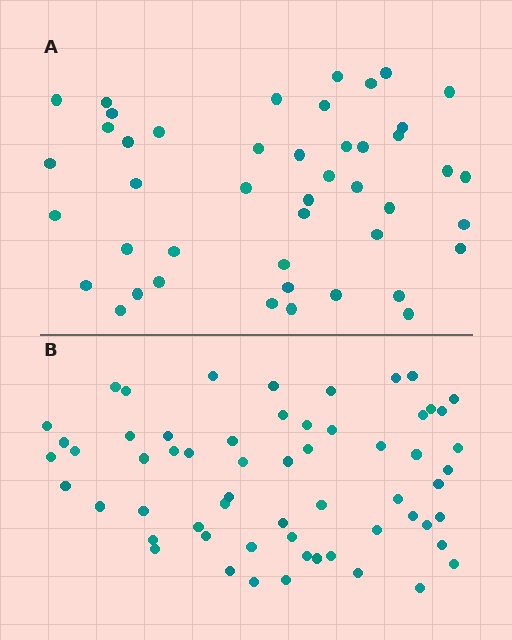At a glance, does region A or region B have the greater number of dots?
Region B (the bottom region) has more dots.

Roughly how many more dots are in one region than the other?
Region B has approximately 15 more dots than region A.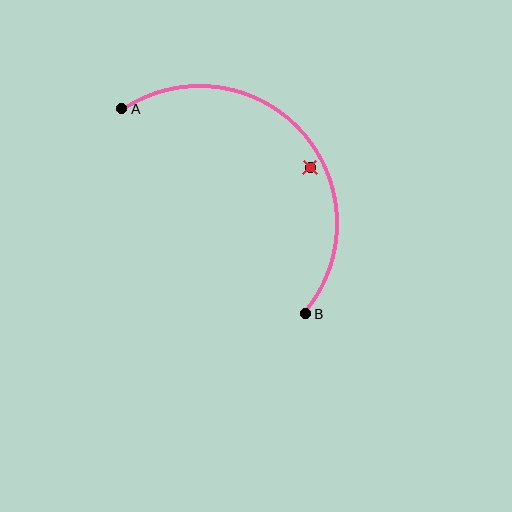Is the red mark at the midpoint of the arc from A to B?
No — the red mark does not lie on the arc at all. It sits slightly inside the curve.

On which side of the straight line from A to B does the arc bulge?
The arc bulges above and to the right of the straight line connecting A and B.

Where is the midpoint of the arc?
The arc midpoint is the point on the curve farthest from the straight line joining A and B. It sits above and to the right of that line.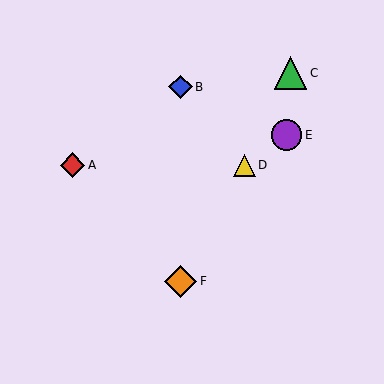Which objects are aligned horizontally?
Objects A, D are aligned horizontally.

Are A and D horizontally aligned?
Yes, both are at y≈165.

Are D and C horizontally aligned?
No, D is at y≈165 and C is at y≈73.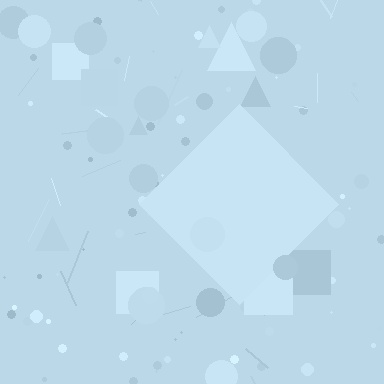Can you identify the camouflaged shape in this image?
The camouflaged shape is a diamond.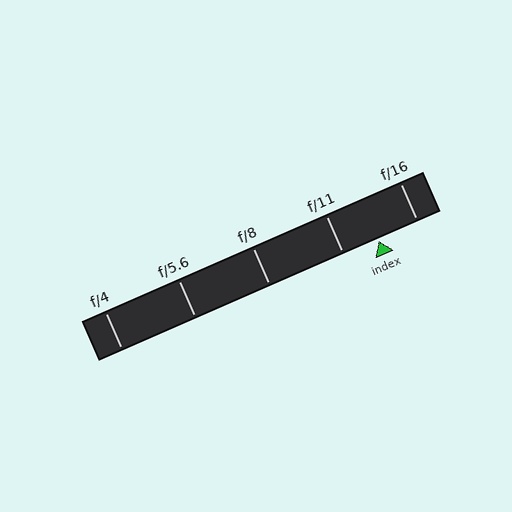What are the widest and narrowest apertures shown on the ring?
The widest aperture shown is f/4 and the narrowest is f/16.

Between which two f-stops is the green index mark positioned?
The index mark is between f/11 and f/16.